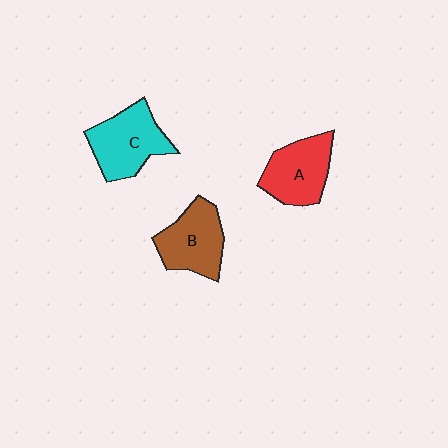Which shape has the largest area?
Shape C (cyan).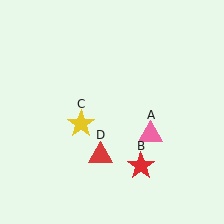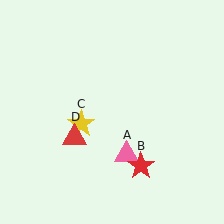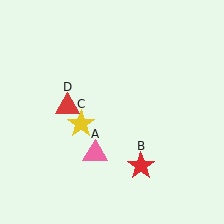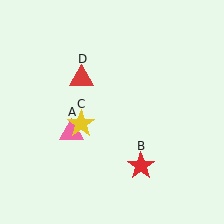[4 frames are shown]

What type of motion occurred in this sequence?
The pink triangle (object A), red triangle (object D) rotated clockwise around the center of the scene.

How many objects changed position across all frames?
2 objects changed position: pink triangle (object A), red triangle (object D).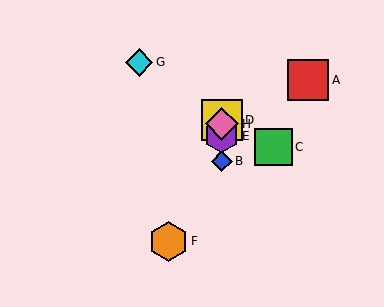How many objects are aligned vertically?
4 objects (B, D, E, H) are aligned vertically.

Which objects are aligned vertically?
Objects B, D, E, H are aligned vertically.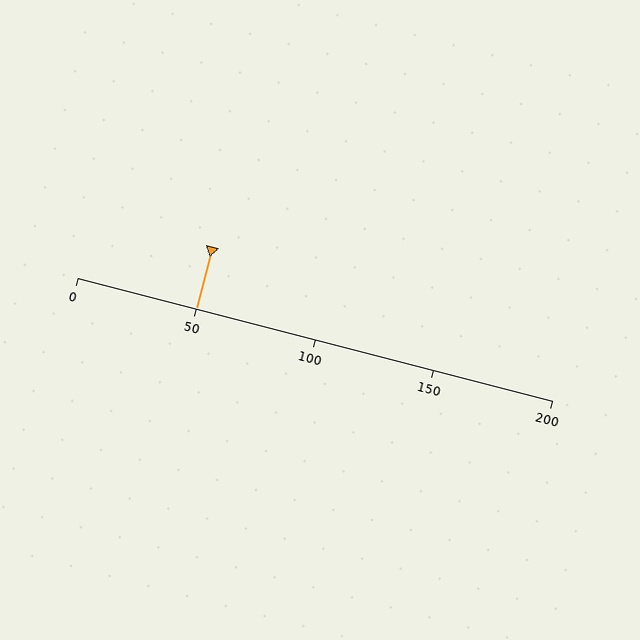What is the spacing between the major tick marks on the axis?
The major ticks are spaced 50 apart.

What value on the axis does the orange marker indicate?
The marker indicates approximately 50.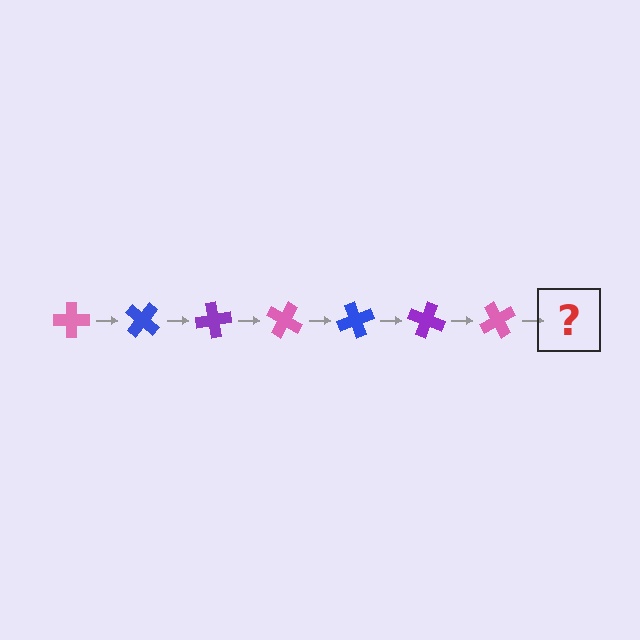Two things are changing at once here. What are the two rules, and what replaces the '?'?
The two rules are that it rotates 40 degrees each step and the color cycles through pink, blue, and purple. The '?' should be a blue cross, rotated 280 degrees from the start.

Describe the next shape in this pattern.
It should be a blue cross, rotated 280 degrees from the start.